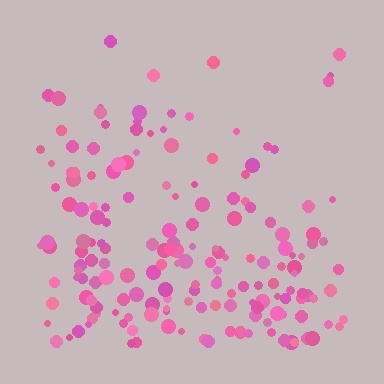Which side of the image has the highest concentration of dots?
The bottom.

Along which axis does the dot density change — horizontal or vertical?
Vertical.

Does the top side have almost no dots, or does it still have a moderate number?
Still a moderate number, just noticeably fewer than the bottom.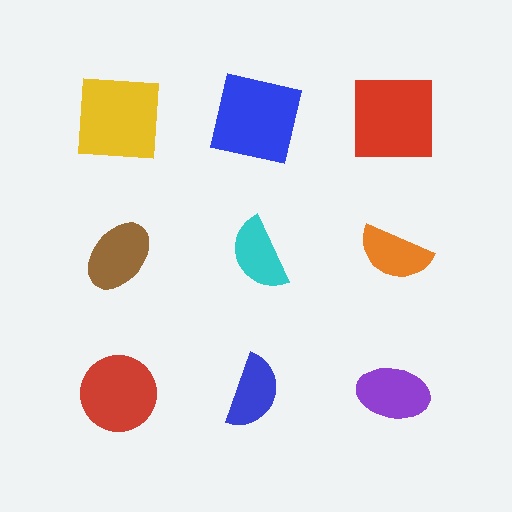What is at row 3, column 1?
A red circle.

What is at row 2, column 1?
A brown ellipse.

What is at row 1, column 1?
A yellow square.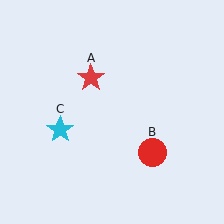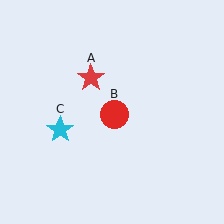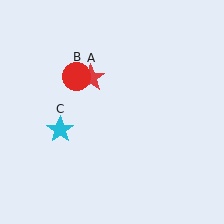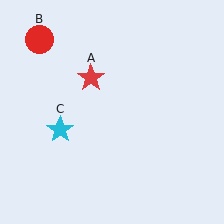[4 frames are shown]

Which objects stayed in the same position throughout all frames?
Red star (object A) and cyan star (object C) remained stationary.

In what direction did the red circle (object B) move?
The red circle (object B) moved up and to the left.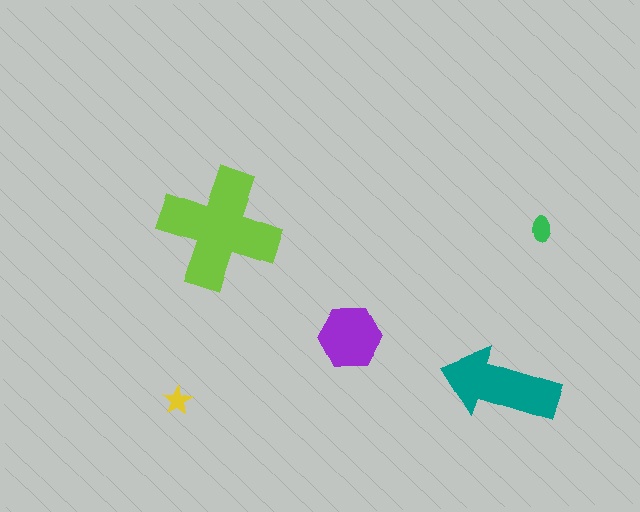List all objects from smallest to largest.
The yellow star, the green ellipse, the purple hexagon, the teal arrow, the lime cross.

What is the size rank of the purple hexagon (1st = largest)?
3rd.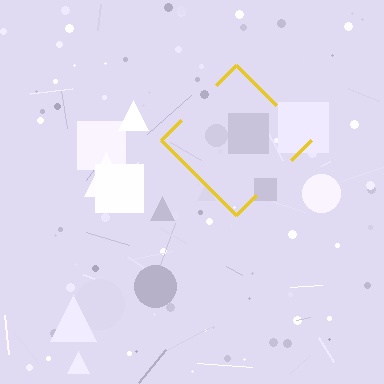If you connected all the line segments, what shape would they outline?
They would outline a diamond.